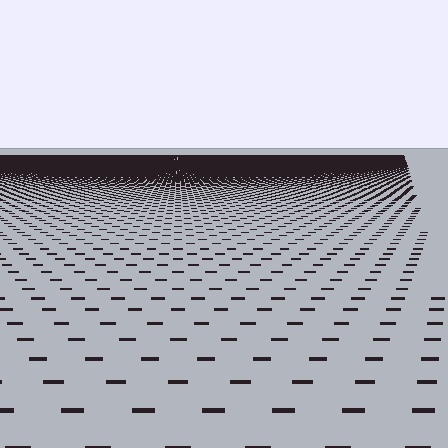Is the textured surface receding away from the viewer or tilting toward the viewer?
The surface is receding away from the viewer. Texture elements get smaller and denser toward the top.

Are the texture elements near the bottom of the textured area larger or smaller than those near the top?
Larger. Near the bottom, elements are closer to the viewer and appear at a bigger on-screen size.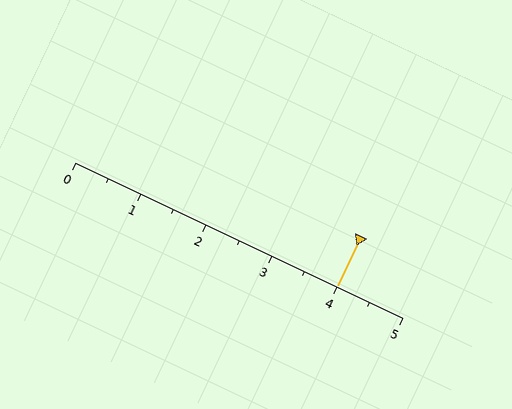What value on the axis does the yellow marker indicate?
The marker indicates approximately 4.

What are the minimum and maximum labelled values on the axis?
The axis runs from 0 to 5.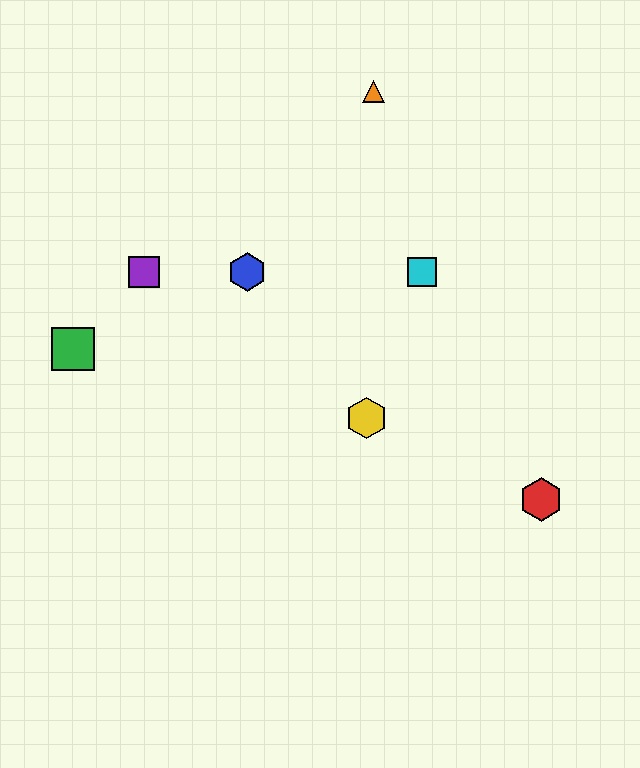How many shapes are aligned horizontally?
3 shapes (the blue hexagon, the purple square, the cyan square) are aligned horizontally.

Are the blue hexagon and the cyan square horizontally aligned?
Yes, both are at y≈272.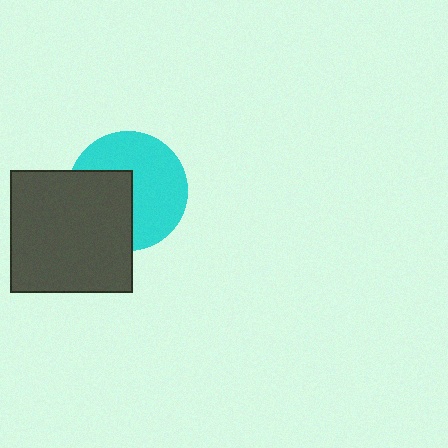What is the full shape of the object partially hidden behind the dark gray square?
The partially hidden object is a cyan circle.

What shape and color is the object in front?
The object in front is a dark gray square.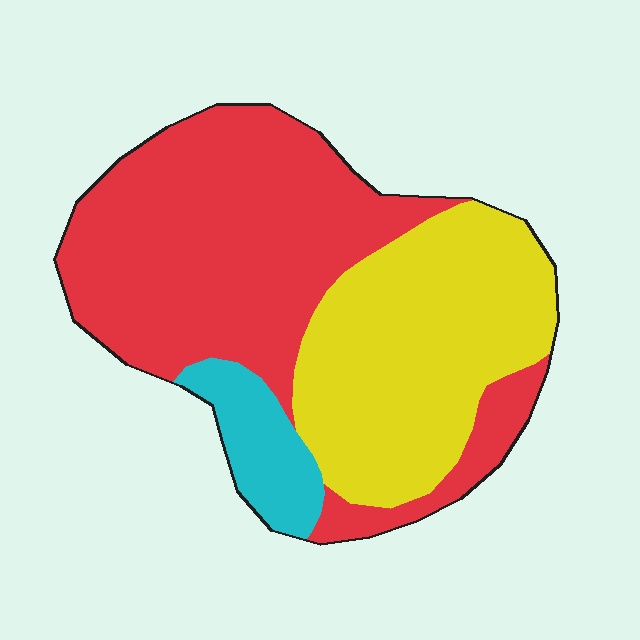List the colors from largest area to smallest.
From largest to smallest: red, yellow, cyan.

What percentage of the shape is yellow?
Yellow takes up about three eighths (3/8) of the shape.